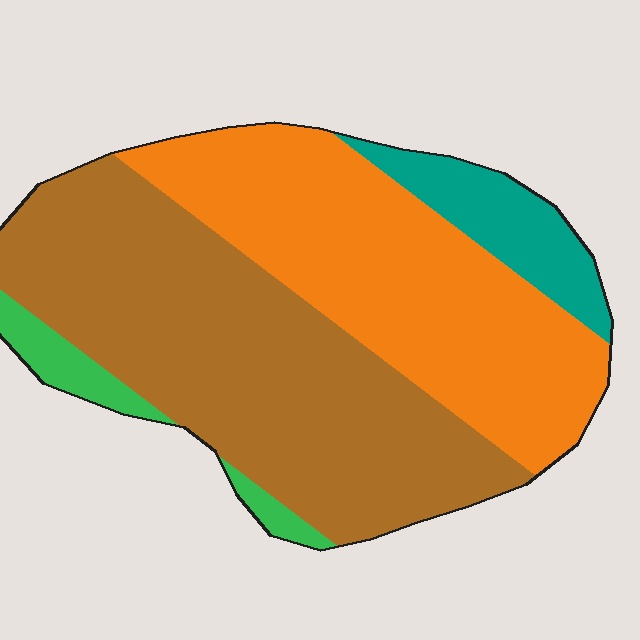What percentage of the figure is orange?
Orange takes up about three eighths (3/8) of the figure.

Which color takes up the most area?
Brown, at roughly 50%.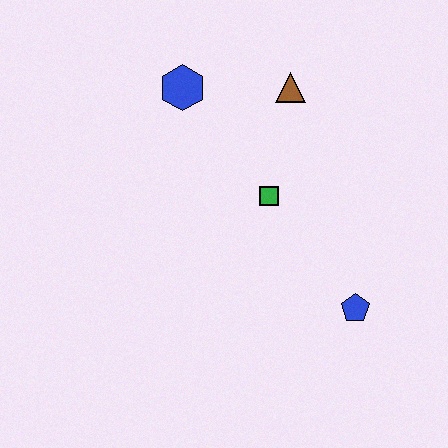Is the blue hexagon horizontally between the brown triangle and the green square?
No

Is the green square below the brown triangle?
Yes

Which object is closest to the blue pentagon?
The green square is closest to the blue pentagon.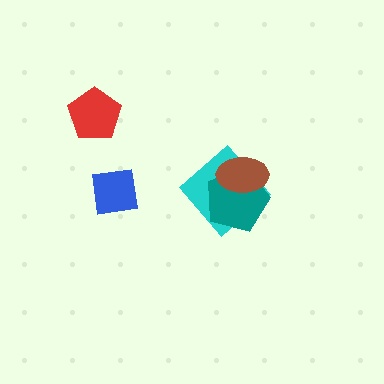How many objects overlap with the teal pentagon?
2 objects overlap with the teal pentagon.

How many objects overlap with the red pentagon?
0 objects overlap with the red pentagon.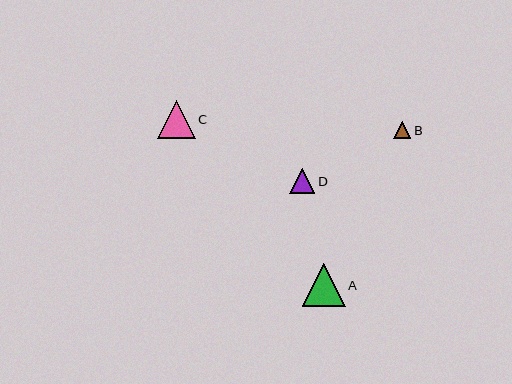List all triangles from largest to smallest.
From largest to smallest: A, C, D, B.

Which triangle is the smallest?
Triangle B is the smallest with a size of approximately 17 pixels.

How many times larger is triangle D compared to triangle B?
Triangle D is approximately 1.5 times the size of triangle B.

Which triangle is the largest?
Triangle A is the largest with a size of approximately 43 pixels.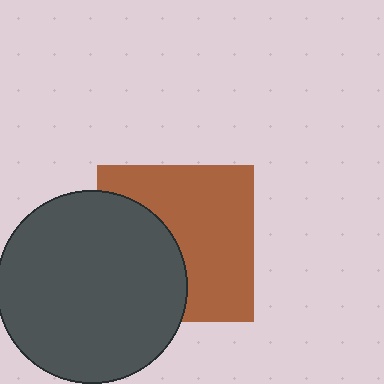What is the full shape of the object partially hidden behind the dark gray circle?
The partially hidden object is a brown square.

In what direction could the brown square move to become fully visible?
The brown square could move right. That would shift it out from behind the dark gray circle entirely.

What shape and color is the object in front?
The object in front is a dark gray circle.